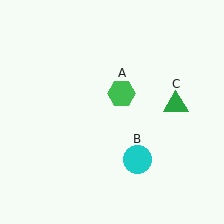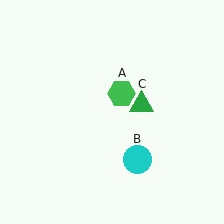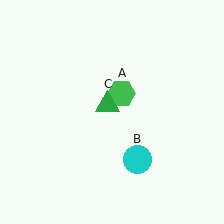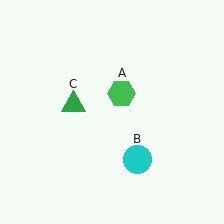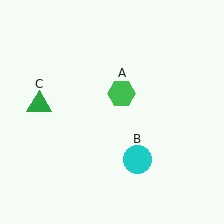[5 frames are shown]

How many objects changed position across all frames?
1 object changed position: green triangle (object C).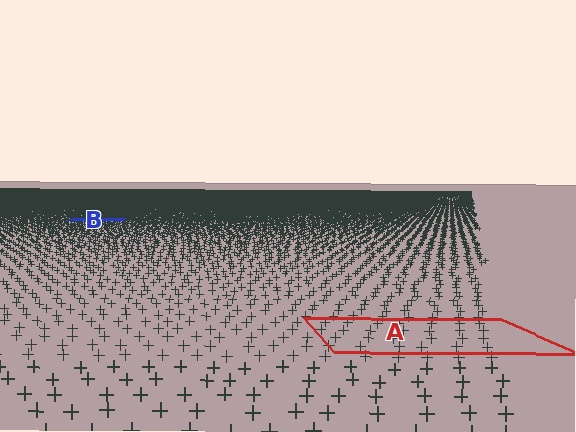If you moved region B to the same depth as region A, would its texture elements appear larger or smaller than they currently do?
They would appear larger. At a closer depth, the same texture elements are projected at a bigger on-screen size.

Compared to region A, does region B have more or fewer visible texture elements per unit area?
Region B has more texture elements per unit area — they are packed more densely because it is farther away.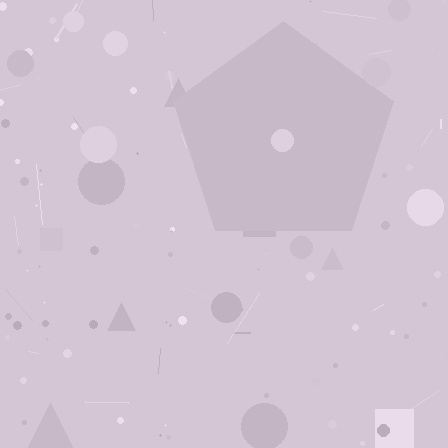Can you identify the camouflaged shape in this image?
The camouflaged shape is a pentagon.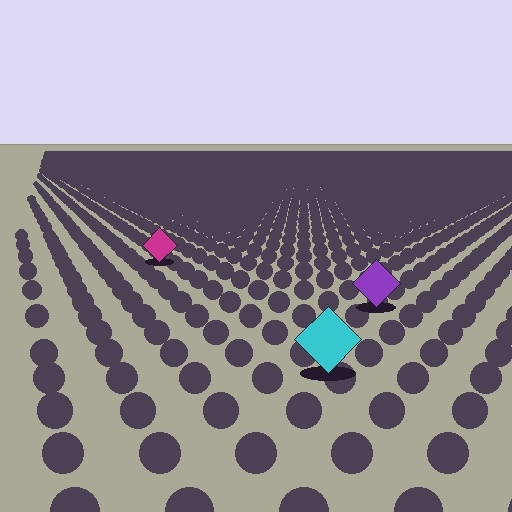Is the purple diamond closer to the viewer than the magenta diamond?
Yes. The purple diamond is closer — you can tell from the texture gradient: the ground texture is coarser near it.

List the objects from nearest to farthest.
From nearest to farthest: the cyan diamond, the purple diamond, the magenta diamond.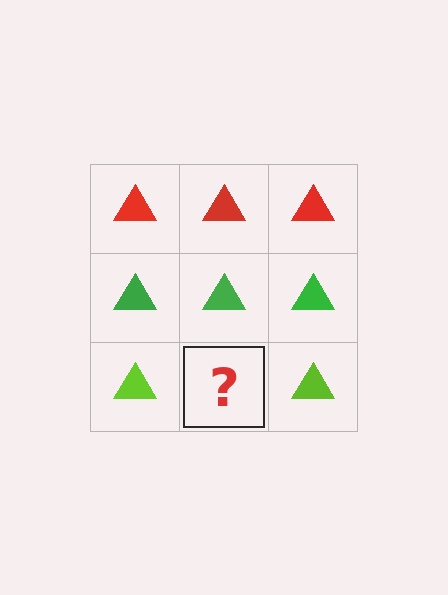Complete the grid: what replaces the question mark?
The question mark should be replaced with a lime triangle.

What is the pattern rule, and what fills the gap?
The rule is that each row has a consistent color. The gap should be filled with a lime triangle.